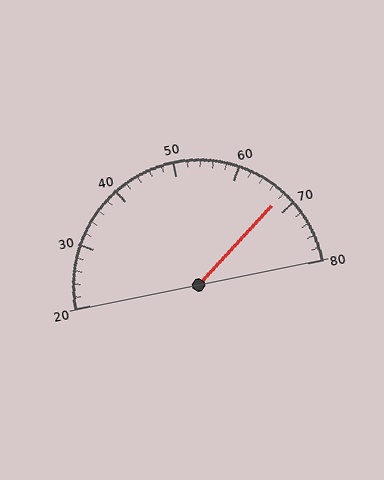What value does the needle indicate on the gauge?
The needle indicates approximately 68.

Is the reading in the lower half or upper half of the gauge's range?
The reading is in the upper half of the range (20 to 80).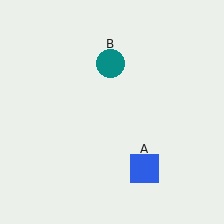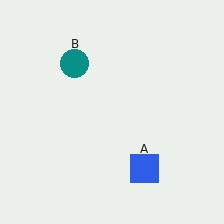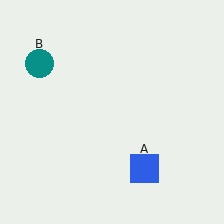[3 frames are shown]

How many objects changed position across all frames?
1 object changed position: teal circle (object B).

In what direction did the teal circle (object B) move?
The teal circle (object B) moved left.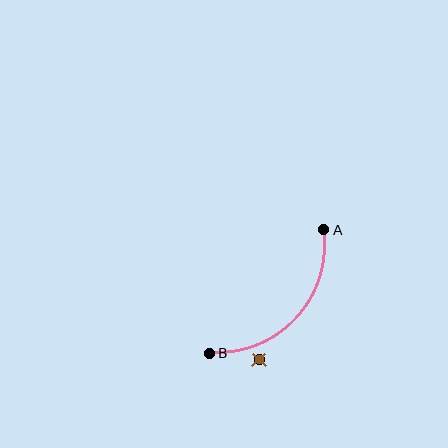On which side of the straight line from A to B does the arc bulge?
The arc bulges below and to the right of the straight line connecting A and B.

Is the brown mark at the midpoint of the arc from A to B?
No — the brown mark does not lie on the arc at all. It sits slightly outside the curve.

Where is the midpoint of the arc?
The arc midpoint is the point on the curve farthest from the straight line joining A and B. It sits below and to the right of that line.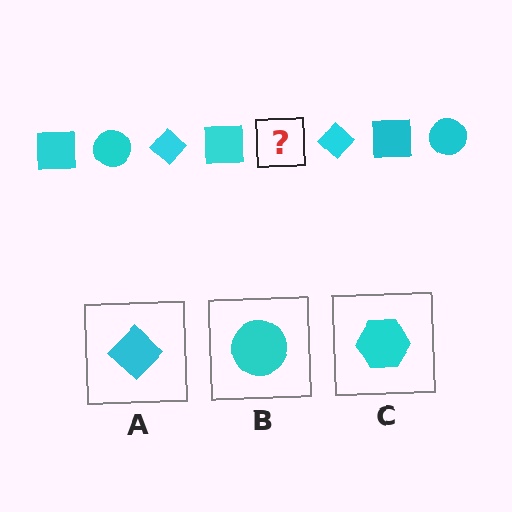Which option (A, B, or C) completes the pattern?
B.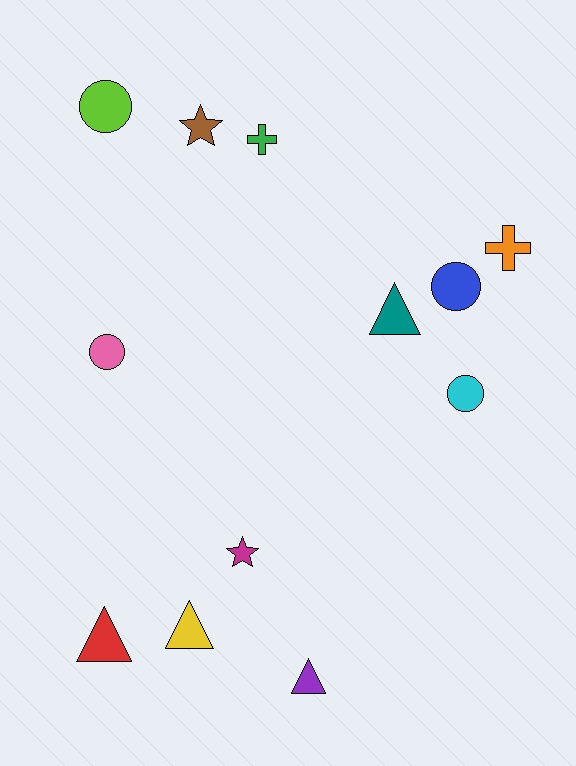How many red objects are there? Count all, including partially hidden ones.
There is 1 red object.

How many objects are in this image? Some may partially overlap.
There are 12 objects.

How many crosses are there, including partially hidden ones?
There are 2 crosses.